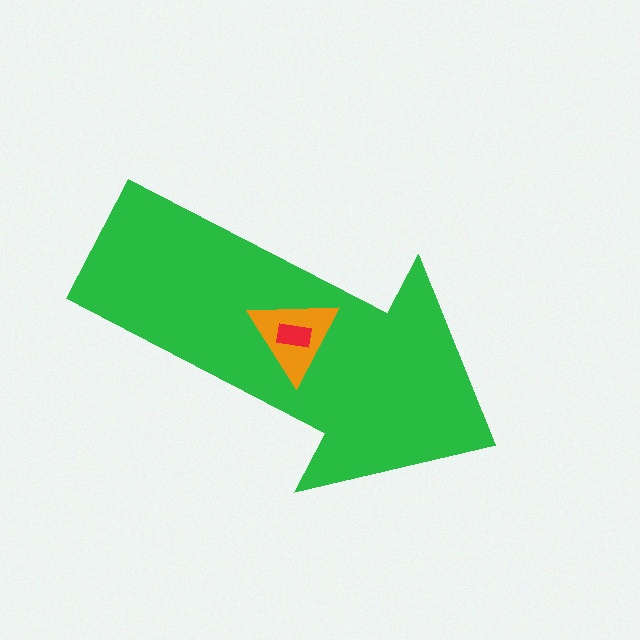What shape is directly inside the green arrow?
The orange triangle.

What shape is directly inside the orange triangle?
The red rectangle.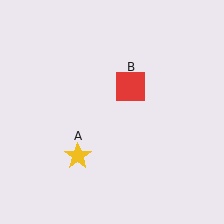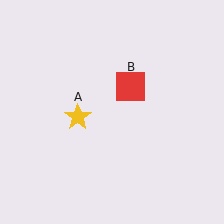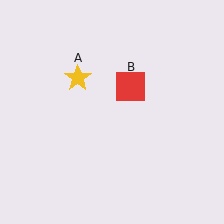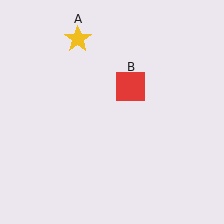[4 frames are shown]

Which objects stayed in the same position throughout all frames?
Red square (object B) remained stationary.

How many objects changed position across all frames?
1 object changed position: yellow star (object A).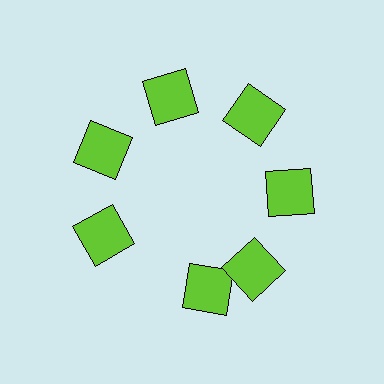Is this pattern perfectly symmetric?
No. The 7 lime squares are arranged in a ring, but one element near the 6 o'clock position is rotated out of alignment along the ring, breaking the 7-fold rotational symmetry.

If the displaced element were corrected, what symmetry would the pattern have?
It would have 7-fold rotational symmetry — the pattern would map onto itself every 51 degrees.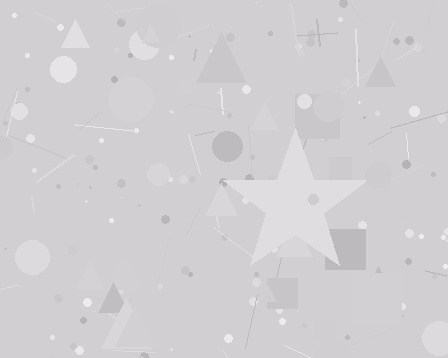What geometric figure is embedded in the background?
A star is embedded in the background.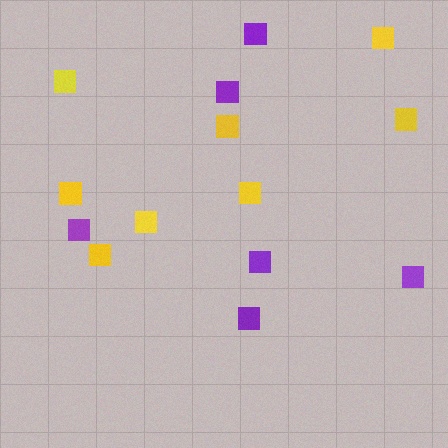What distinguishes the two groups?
There are 2 groups: one group of purple squares (6) and one group of yellow squares (8).